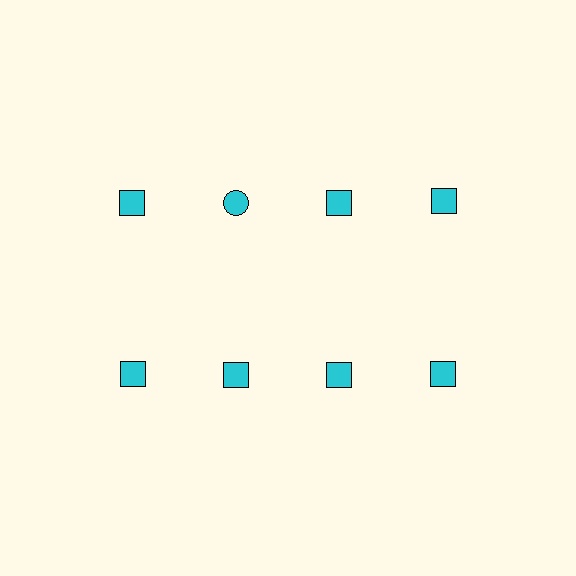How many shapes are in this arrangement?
There are 8 shapes arranged in a grid pattern.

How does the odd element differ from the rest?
It has a different shape: circle instead of square.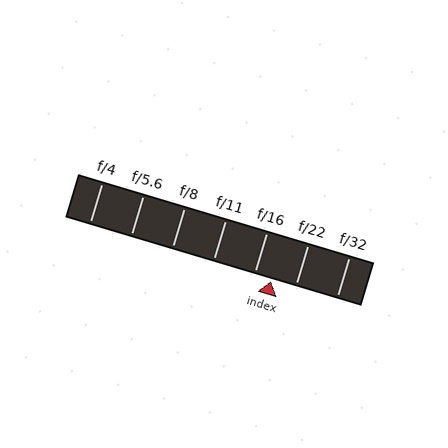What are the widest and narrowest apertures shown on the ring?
The widest aperture shown is f/4 and the narrowest is f/32.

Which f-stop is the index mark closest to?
The index mark is closest to f/16.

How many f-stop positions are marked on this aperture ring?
There are 7 f-stop positions marked.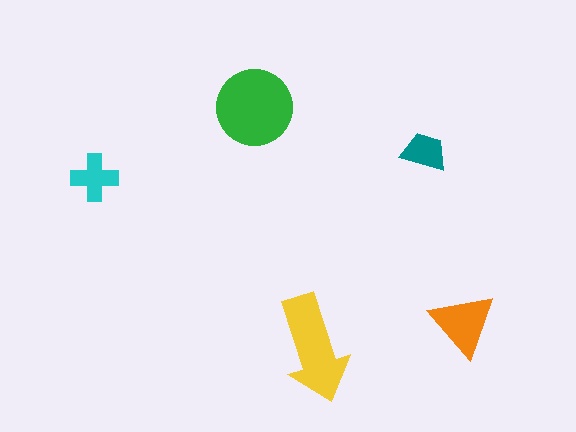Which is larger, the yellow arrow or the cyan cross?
The yellow arrow.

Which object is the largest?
The green circle.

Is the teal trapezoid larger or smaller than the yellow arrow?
Smaller.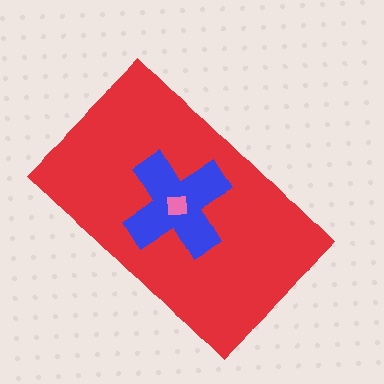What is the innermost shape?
The pink square.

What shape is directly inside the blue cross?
The pink square.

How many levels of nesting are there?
3.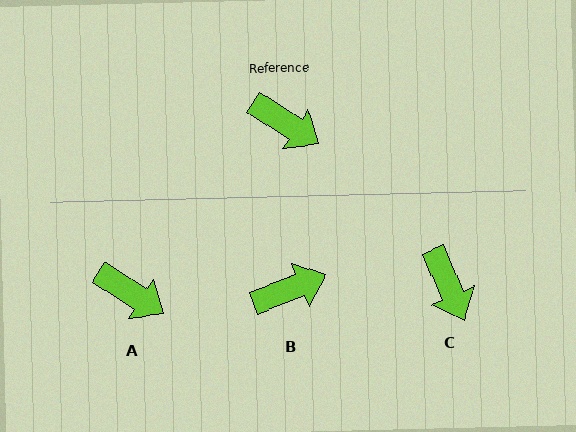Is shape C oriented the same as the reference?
No, it is off by about 34 degrees.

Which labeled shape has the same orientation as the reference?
A.